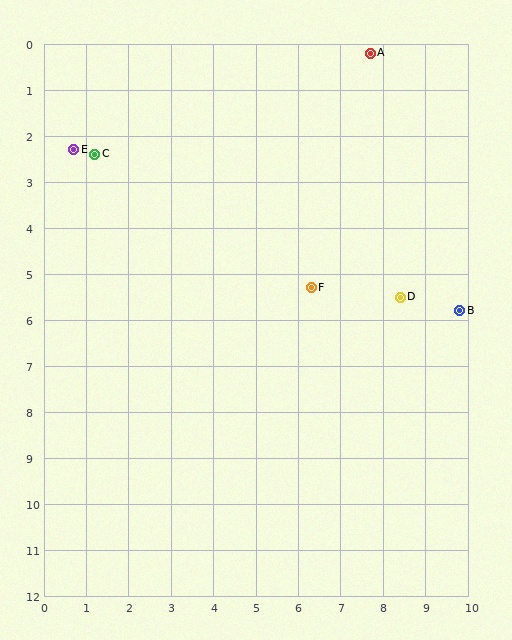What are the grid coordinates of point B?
Point B is at approximately (9.8, 5.8).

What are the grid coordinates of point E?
Point E is at approximately (0.7, 2.3).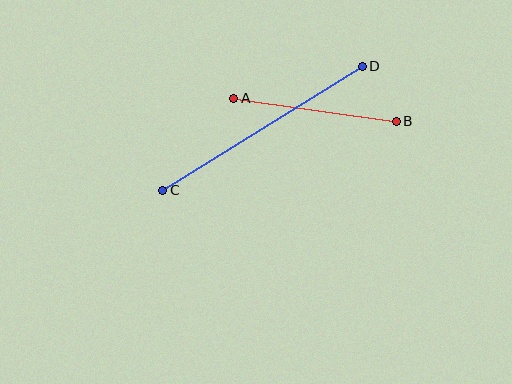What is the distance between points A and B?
The distance is approximately 164 pixels.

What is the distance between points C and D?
The distance is approximately 235 pixels.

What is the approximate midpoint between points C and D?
The midpoint is at approximately (262, 128) pixels.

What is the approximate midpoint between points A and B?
The midpoint is at approximately (315, 110) pixels.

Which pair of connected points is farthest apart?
Points C and D are farthest apart.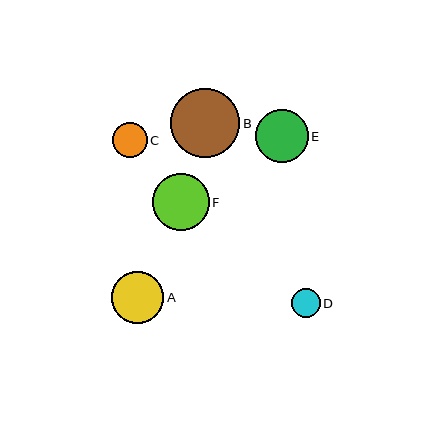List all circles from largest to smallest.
From largest to smallest: B, F, E, A, C, D.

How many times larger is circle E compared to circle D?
Circle E is approximately 1.8 times the size of circle D.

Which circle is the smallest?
Circle D is the smallest with a size of approximately 29 pixels.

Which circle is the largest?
Circle B is the largest with a size of approximately 69 pixels.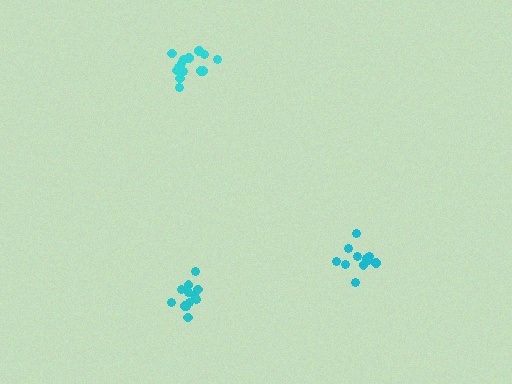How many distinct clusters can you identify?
There are 3 distinct clusters.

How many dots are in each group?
Group 1: 11 dots, Group 2: 12 dots, Group 3: 15 dots (38 total).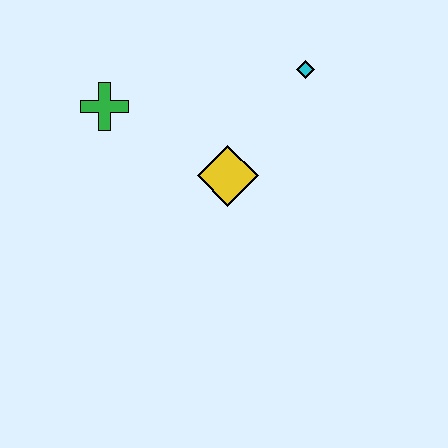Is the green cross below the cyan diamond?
Yes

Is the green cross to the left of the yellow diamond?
Yes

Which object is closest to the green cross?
The yellow diamond is closest to the green cross.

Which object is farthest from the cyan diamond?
The green cross is farthest from the cyan diamond.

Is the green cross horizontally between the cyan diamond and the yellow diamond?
No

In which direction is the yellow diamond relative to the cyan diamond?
The yellow diamond is below the cyan diamond.